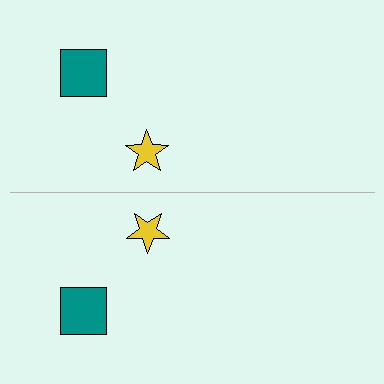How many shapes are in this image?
There are 4 shapes in this image.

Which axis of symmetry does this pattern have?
The pattern has a horizontal axis of symmetry running through the center of the image.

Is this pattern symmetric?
Yes, this pattern has bilateral (reflection) symmetry.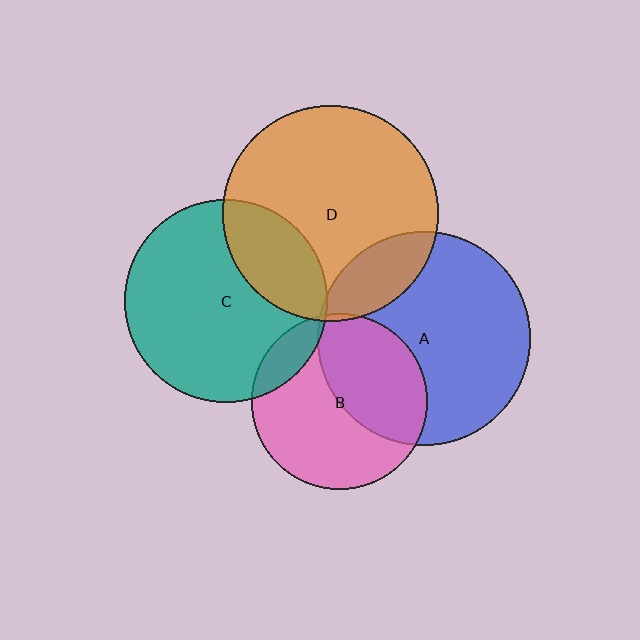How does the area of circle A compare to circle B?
Approximately 1.5 times.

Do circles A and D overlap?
Yes.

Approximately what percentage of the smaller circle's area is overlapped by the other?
Approximately 15%.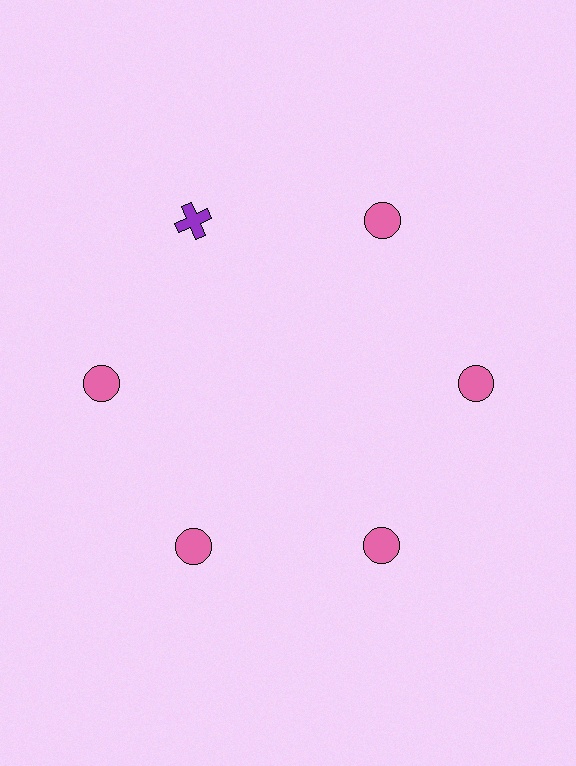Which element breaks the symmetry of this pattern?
The purple cross at roughly the 11 o'clock position breaks the symmetry. All other shapes are pink circles.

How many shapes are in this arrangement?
There are 6 shapes arranged in a ring pattern.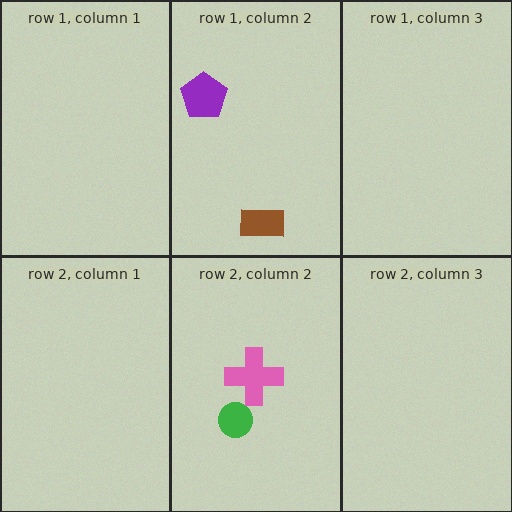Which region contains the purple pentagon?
The row 1, column 2 region.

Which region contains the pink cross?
The row 2, column 2 region.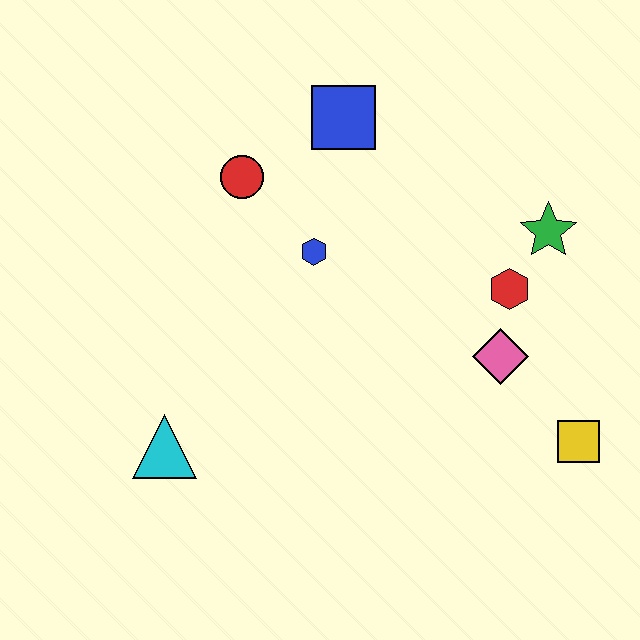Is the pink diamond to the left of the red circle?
No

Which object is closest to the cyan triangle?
The blue hexagon is closest to the cyan triangle.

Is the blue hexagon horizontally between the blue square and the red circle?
Yes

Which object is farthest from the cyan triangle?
The green star is farthest from the cyan triangle.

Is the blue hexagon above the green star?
No